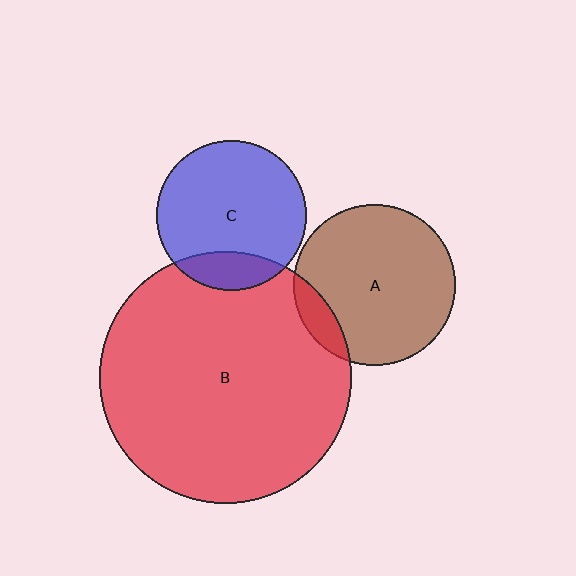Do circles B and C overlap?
Yes.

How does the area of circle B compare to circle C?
Approximately 2.8 times.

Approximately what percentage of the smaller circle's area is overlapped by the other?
Approximately 15%.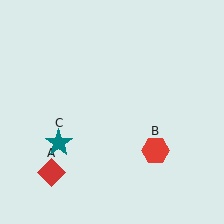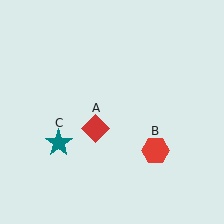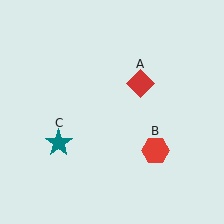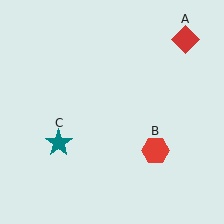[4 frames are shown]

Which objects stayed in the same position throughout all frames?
Red hexagon (object B) and teal star (object C) remained stationary.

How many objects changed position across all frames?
1 object changed position: red diamond (object A).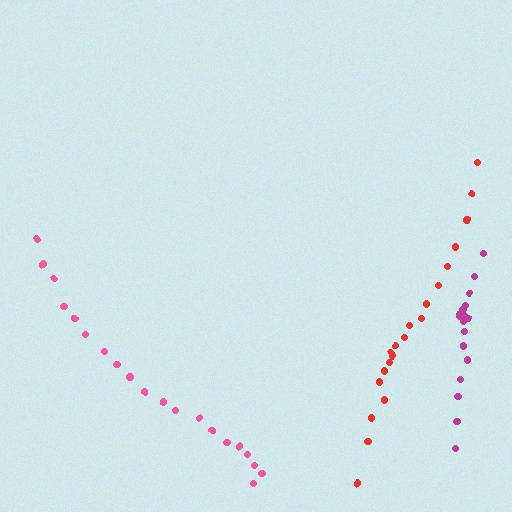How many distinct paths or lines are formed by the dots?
There are 3 distinct paths.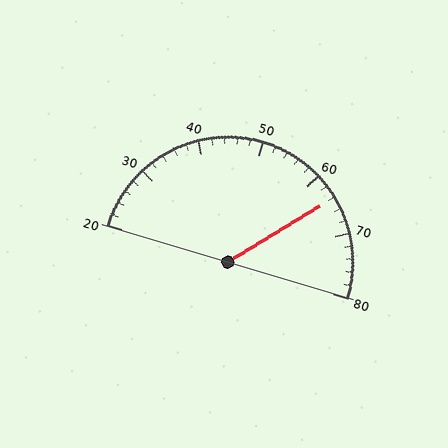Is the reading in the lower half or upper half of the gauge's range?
The reading is in the upper half of the range (20 to 80).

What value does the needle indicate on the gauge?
The needle indicates approximately 64.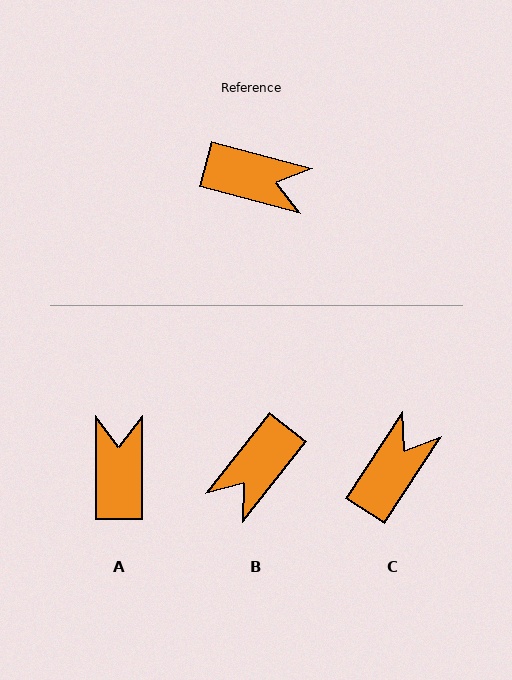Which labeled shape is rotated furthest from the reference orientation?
B, about 114 degrees away.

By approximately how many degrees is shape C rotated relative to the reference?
Approximately 72 degrees counter-clockwise.